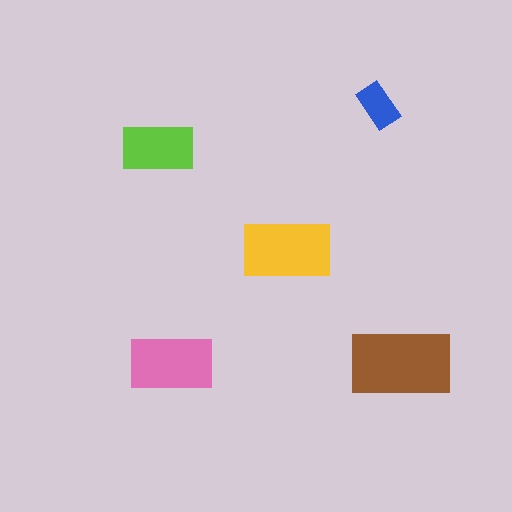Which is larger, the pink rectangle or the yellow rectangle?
The yellow one.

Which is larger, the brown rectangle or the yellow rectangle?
The brown one.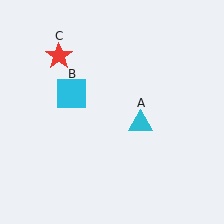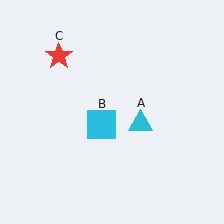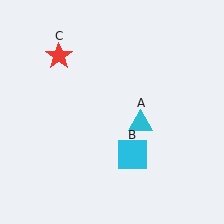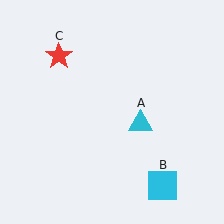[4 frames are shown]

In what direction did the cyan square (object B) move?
The cyan square (object B) moved down and to the right.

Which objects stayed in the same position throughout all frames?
Cyan triangle (object A) and red star (object C) remained stationary.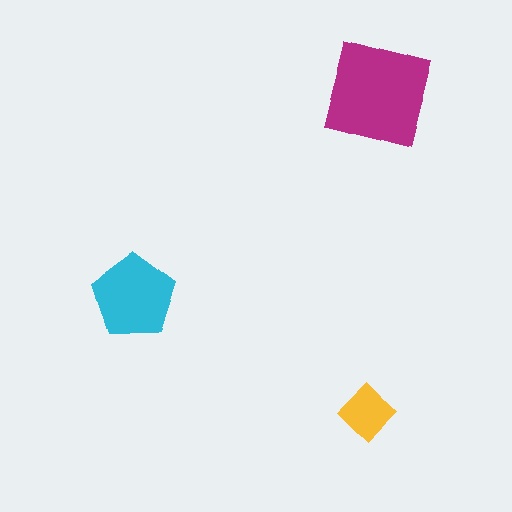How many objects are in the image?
There are 3 objects in the image.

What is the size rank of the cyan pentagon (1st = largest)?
2nd.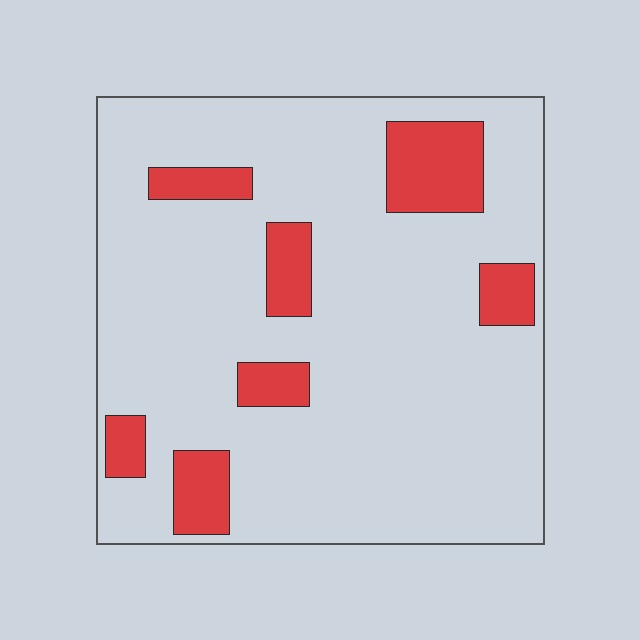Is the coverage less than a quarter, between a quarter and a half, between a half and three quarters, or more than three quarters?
Less than a quarter.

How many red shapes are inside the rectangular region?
7.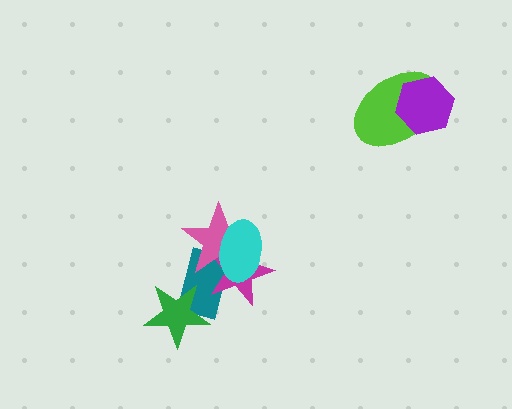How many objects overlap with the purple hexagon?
1 object overlaps with the purple hexagon.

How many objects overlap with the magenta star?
3 objects overlap with the magenta star.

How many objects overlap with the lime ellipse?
1 object overlaps with the lime ellipse.